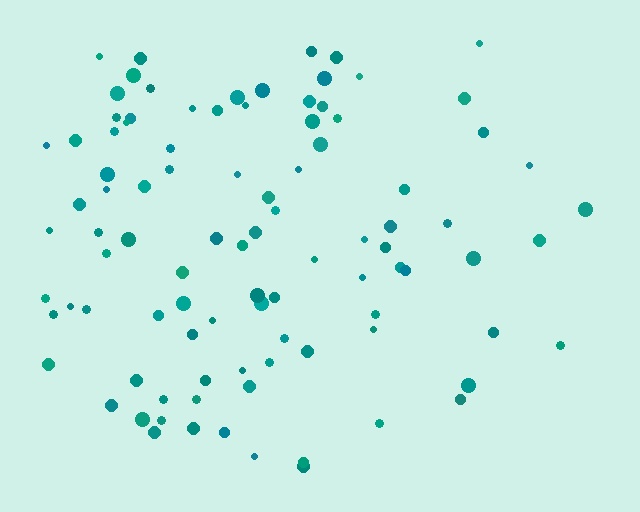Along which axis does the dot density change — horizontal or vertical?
Horizontal.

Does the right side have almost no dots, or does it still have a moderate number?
Still a moderate number, just noticeably fewer than the left.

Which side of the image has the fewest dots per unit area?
The right.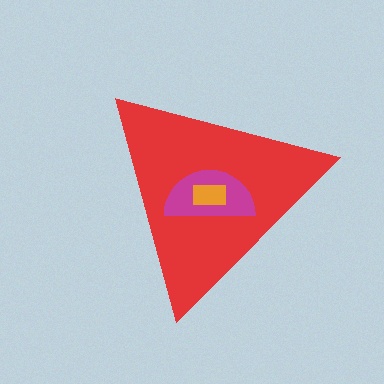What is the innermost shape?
The orange rectangle.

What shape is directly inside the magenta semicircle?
The orange rectangle.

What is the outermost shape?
The red triangle.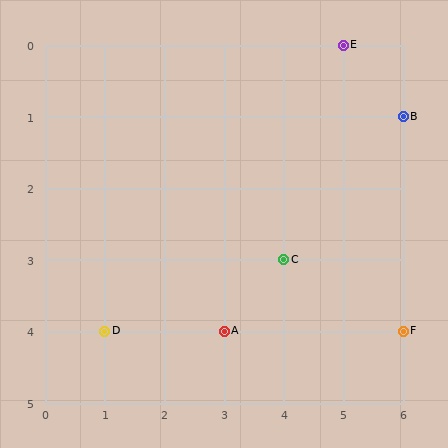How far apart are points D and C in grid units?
Points D and C are 3 columns and 1 row apart (about 3.2 grid units diagonally).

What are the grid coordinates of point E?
Point E is at grid coordinates (5, 0).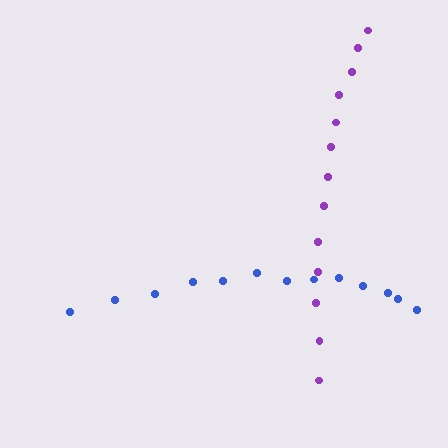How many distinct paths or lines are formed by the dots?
There are 2 distinct paths.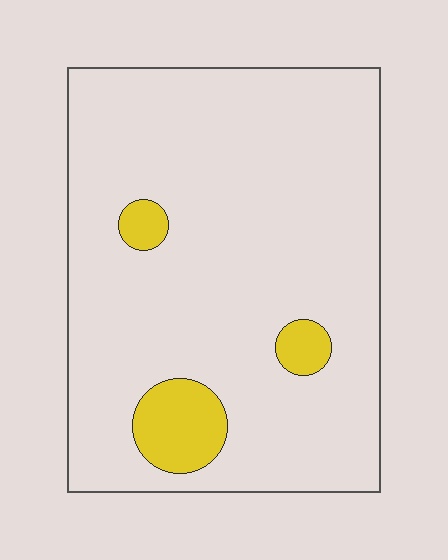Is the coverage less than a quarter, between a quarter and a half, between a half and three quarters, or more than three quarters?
Less than a quarter.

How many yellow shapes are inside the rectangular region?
3.